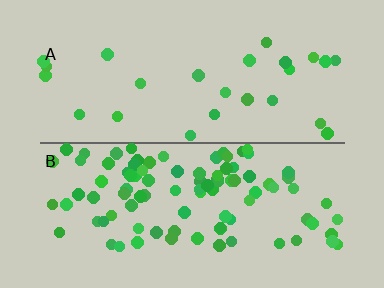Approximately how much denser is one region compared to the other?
Approximately 3.6× — region B over region A.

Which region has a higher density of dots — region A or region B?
B (the bottom).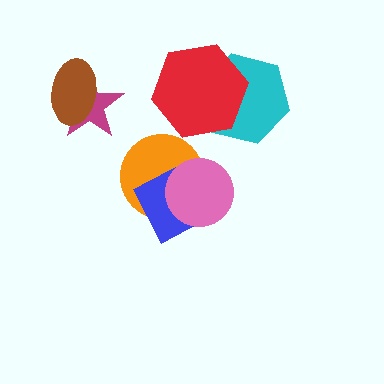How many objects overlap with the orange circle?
2 objects overlap with the orange circle.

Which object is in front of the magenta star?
The brown ellipse is in front of the magenta star.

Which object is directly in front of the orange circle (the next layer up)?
The blue diamond is directly in front of the orange circle.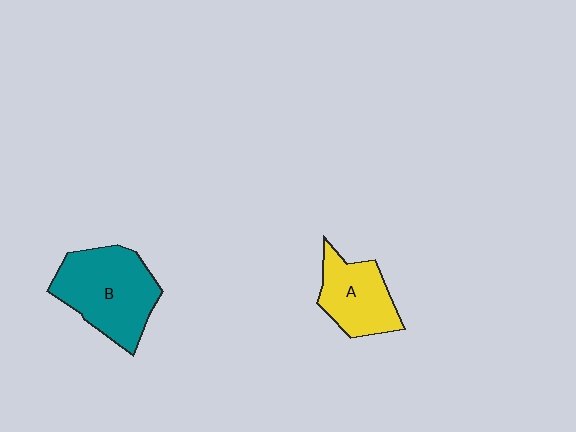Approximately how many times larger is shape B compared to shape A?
Approximately 1.5 times.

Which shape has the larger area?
Shape B (teal).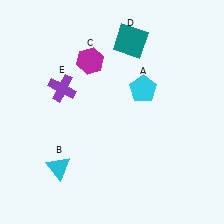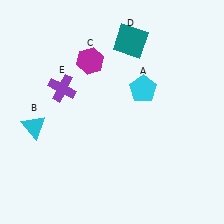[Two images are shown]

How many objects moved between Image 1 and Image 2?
1 object moved between the two images.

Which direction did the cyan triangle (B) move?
The cyan triangle (B) moved up.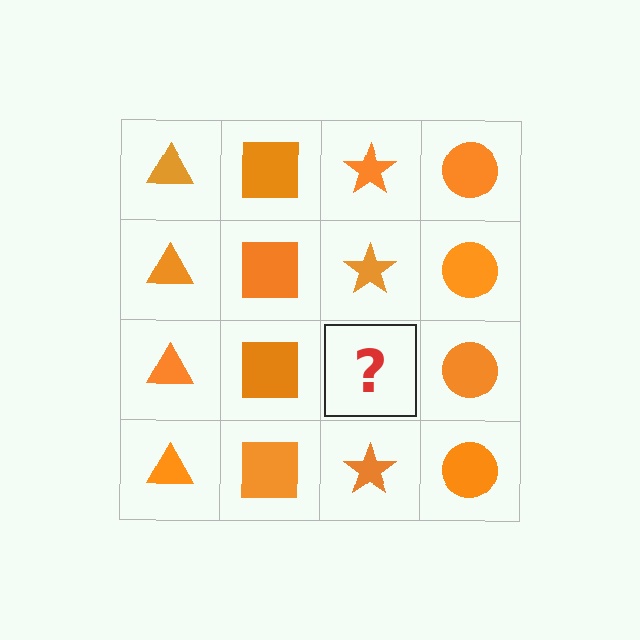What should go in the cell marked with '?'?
The missing cell should contain an orange star.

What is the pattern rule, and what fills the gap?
The rule is that each column has a consistent shape. The gap should be filled with an orange star.